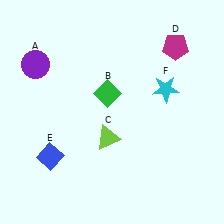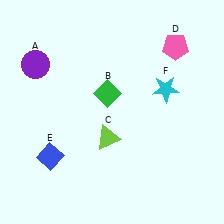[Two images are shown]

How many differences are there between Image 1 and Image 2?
There is 1 difference between the two images.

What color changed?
The pentagon (D) changed from magenta in Image 1 to pink in Image 2.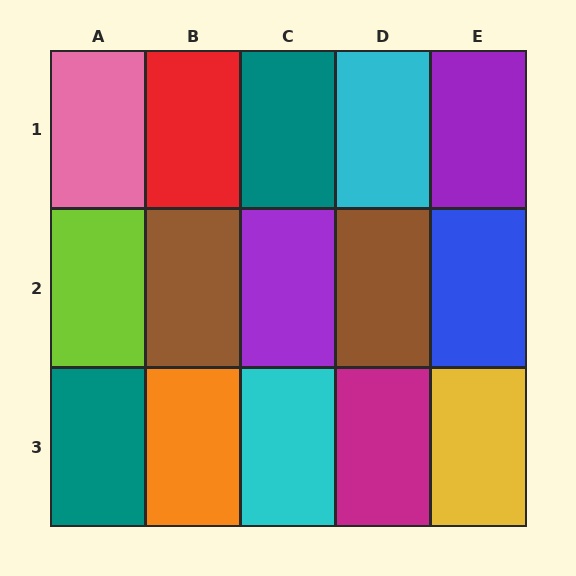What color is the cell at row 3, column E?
Yellow.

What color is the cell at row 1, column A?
Pink.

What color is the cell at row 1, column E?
Purple.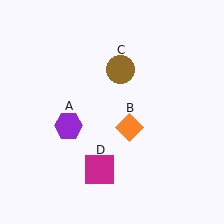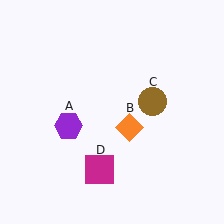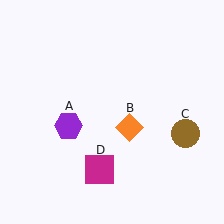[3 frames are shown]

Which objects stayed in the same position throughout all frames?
Purple hexagon (object A) and orange diamond (object B) and magenta square (object D) remained stationary.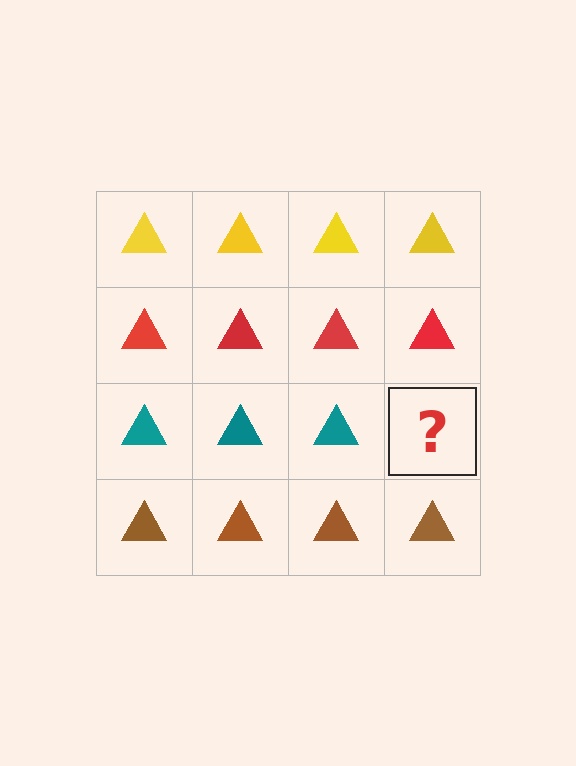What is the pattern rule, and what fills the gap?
The rule is that each row has a consistent color. The gap should be filled with a teal triangle.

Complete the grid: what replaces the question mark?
The question mark should be replaced with a teal triangle.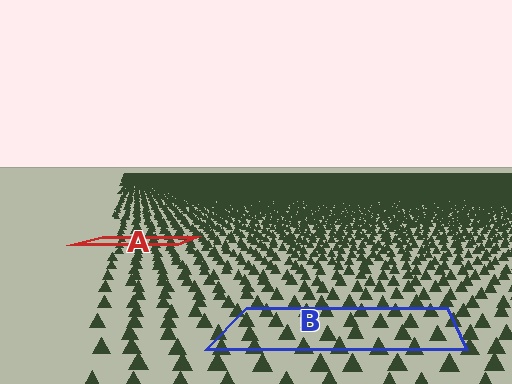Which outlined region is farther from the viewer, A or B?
Region A is farther from the viewer — the texture elements inside it appear smaller and more densely packed.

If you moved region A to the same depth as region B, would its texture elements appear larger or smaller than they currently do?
They would appear larger. At a closer depth, the same texture elements are projected at a bigger on-screen size.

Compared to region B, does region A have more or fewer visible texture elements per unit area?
Region A has more texture elements per unit area — they are packed more densely because it is farther away.